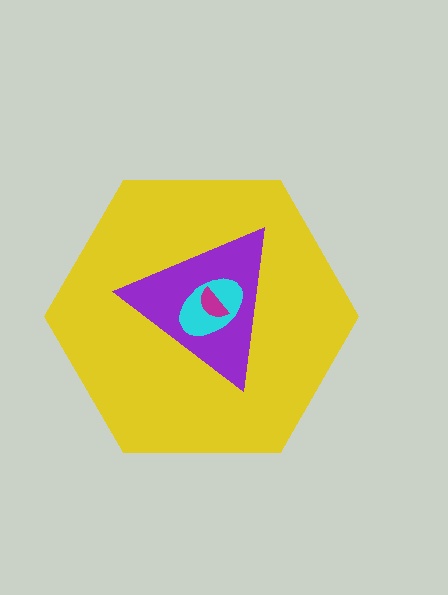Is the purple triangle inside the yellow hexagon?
Yes.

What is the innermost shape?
The magenta semicircle.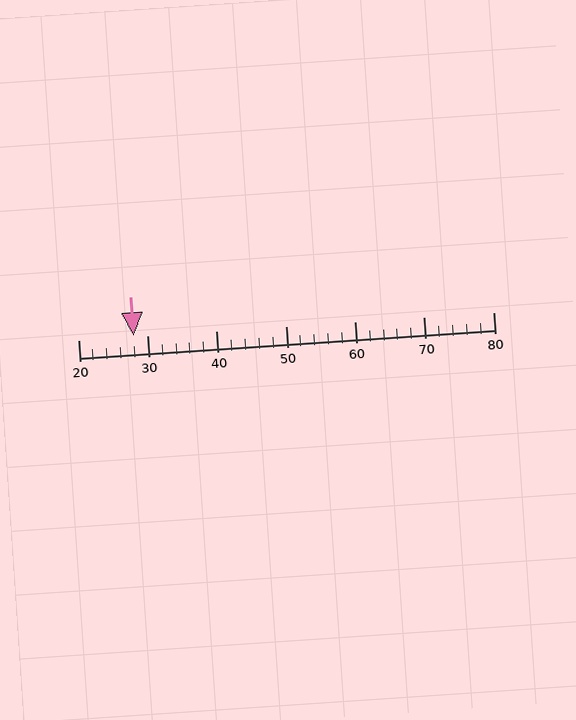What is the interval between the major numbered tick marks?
The major tick marks are spaced 10 units apart.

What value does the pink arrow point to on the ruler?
The pink arrow points to approximately 28.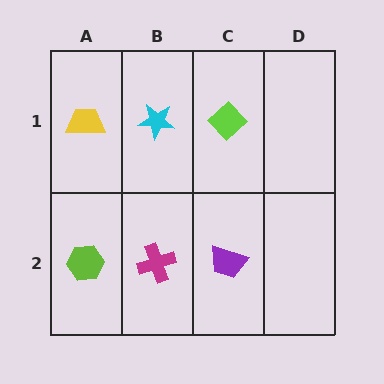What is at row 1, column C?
A lime diamond.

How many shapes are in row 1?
3 shapes.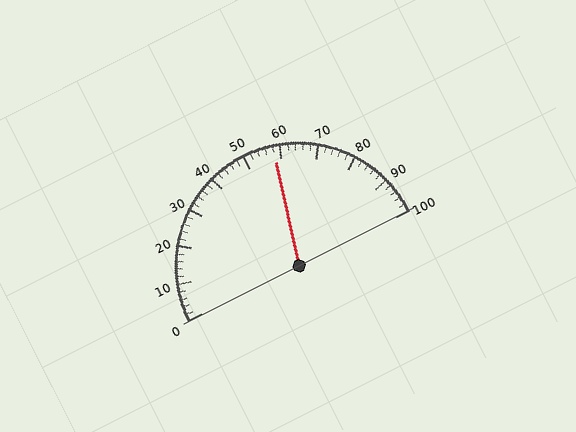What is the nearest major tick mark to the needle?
The nearest major tick mark is 60.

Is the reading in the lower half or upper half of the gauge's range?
The reading is in the upper half of the range (0 to 100).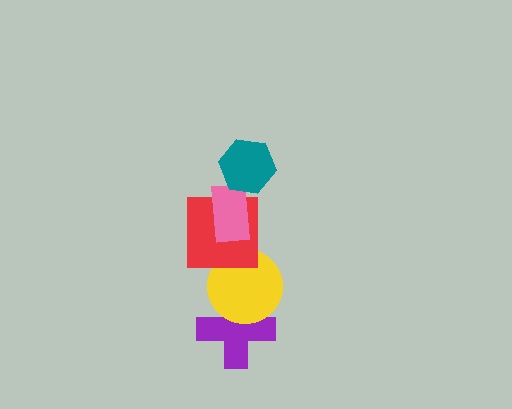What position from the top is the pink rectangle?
The pink rectangle is 2nd from the top.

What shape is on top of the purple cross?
The yellow circle is on top of the purple cross.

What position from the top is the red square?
The red square is 3rd from the top.